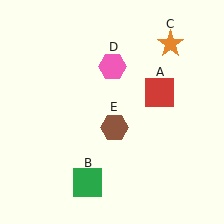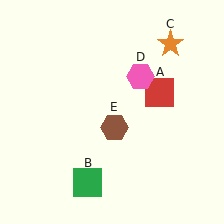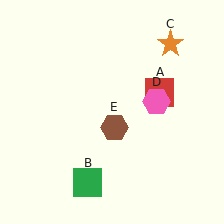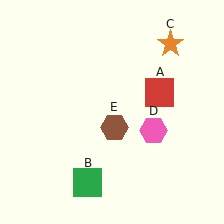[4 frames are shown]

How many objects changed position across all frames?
1 object changed position: pink hexagon (object D).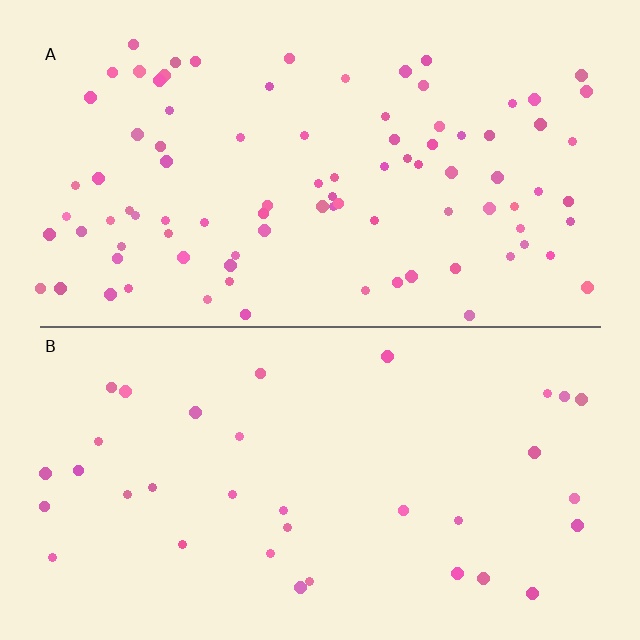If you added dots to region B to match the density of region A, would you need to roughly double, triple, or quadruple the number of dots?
Approximately triple.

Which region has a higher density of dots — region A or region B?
A (the top).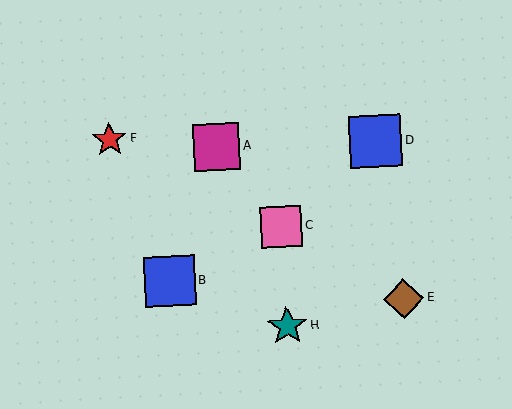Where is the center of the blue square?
The center of the blue square is at (170, 281).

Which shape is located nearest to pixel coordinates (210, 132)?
The magenta square (labeled A) at (216, 147) is nearest to that location.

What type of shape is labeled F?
Shape F is a red star.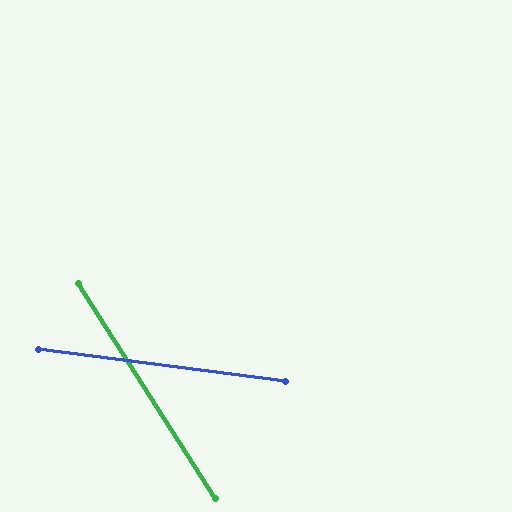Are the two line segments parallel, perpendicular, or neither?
Neither parallel nor perpendicular — they differ by about 50°.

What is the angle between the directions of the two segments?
Approximately 50 degrees.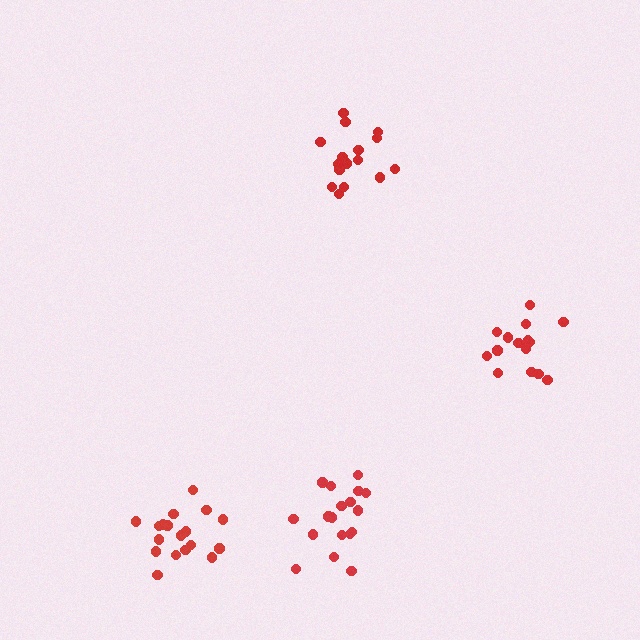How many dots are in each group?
Group 1: 18 dots, Group 2: 16 dots, Group 3: 18 dots, Group 4: 16 dots (68 total).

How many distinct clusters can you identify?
There are 4 distinct clusters.